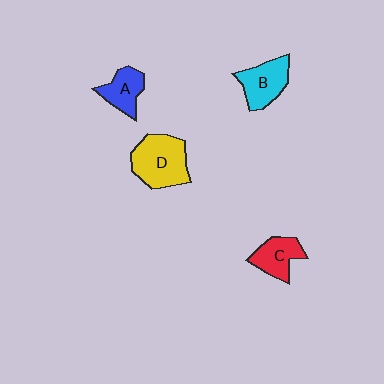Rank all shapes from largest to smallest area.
From largest to smallest: D (yellow), B (cyan), C (red), A (blue).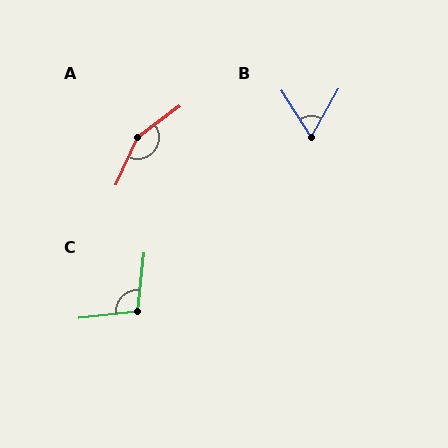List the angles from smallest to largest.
B (61°), C (102°), A (151°).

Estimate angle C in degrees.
Approximately 102 degrees.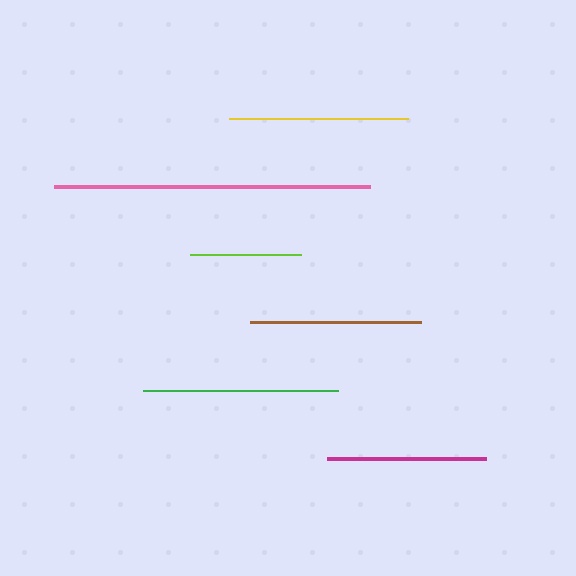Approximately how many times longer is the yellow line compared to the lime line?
The yellow line is approximately 1.6 times the length of the lime line.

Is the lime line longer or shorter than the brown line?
The brown line is longer than the lime line.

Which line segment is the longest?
The pink line is the longest at approximately 317 pixels.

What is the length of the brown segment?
The brown segment is approximately 171 pixels long.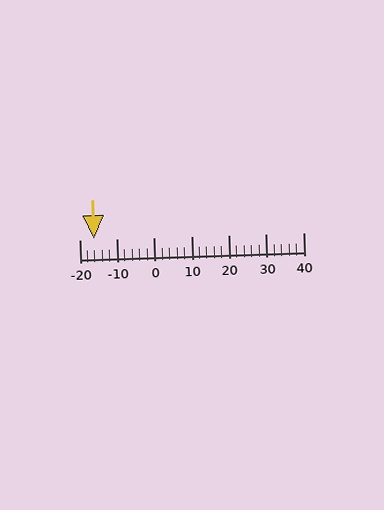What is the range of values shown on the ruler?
The ruler shows values from -20 to 40.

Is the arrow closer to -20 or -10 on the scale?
The arrow is closer to -20.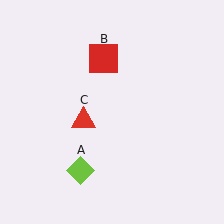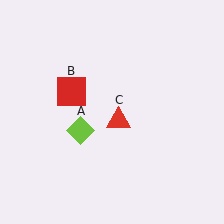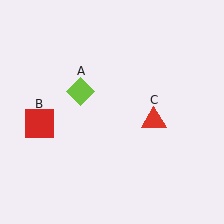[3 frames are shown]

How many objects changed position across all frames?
3 objects changed position: lime diamond (object A), red square (object B), red triangle (object C).